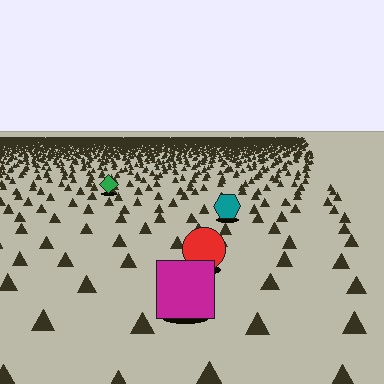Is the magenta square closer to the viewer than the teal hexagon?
Yes. The magenta square is closer — you can tell from the texture gradient: the ground texture is coarser near it.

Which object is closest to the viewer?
The magenta square is closest. The texture marks near it are larger and more spread out.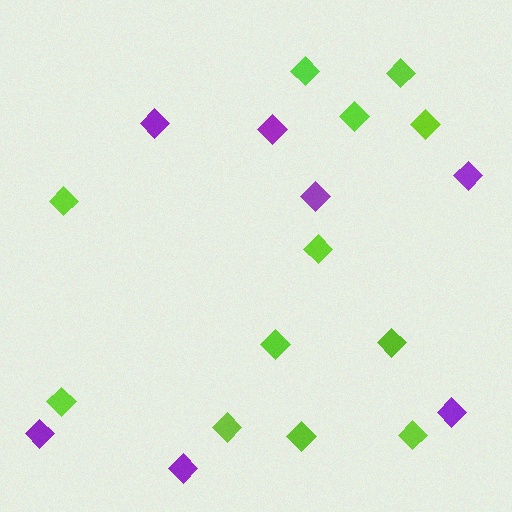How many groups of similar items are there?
There are 2 groups: one group of lime diamonds (12) and one group of purple diamonds (7).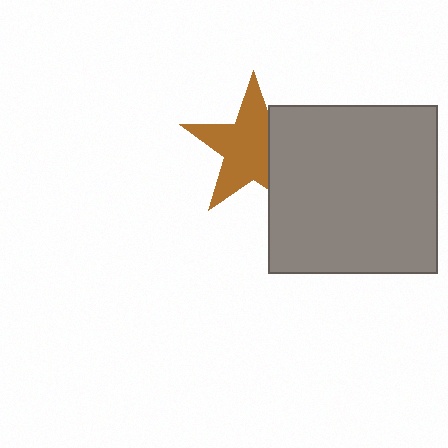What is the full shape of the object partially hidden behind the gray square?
The partially hidden object is a brown star.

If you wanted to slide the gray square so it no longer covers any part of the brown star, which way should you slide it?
Slide it right — that is the most direct way to separate the two shapes.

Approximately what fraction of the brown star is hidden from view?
Roughly 32% of the brown star is hidden behind the gray square.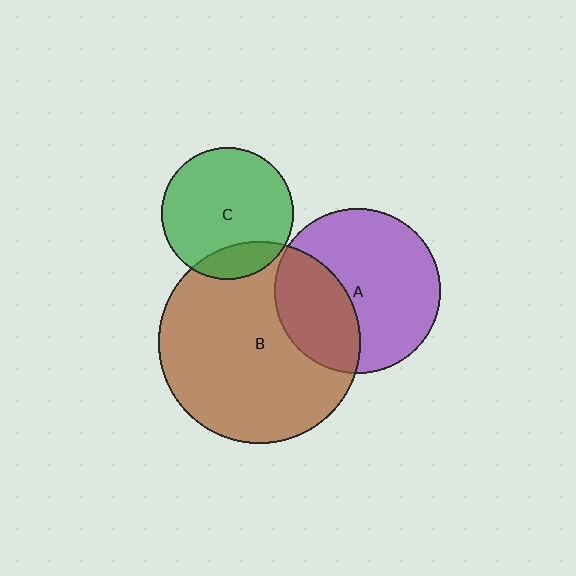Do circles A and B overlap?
Yes.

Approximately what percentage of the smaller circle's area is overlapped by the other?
Approximately 35%.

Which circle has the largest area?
Circle B (brown).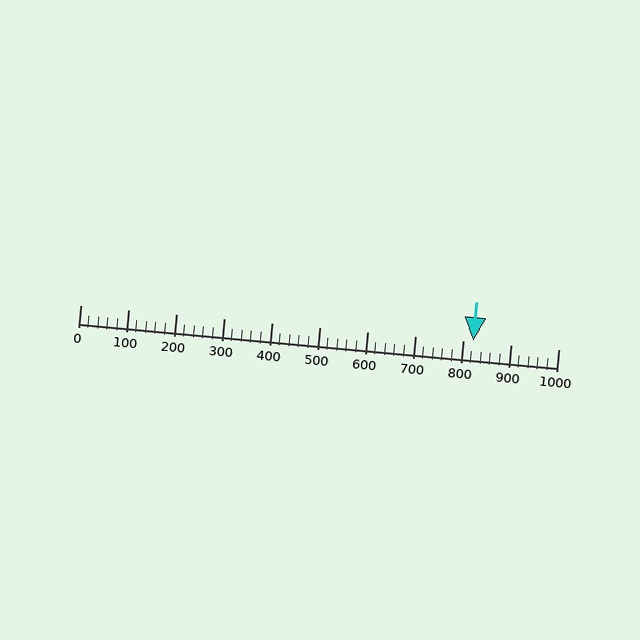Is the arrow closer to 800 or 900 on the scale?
The arrow is closer to 800.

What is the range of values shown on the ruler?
The ruler shows values from 0 to 1000.